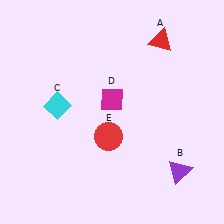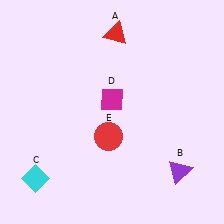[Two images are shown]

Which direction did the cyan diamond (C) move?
The cyan diamond (C) moved down.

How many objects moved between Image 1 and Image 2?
2 objects moved between the two images.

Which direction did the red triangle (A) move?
The red triangle (A) moved left.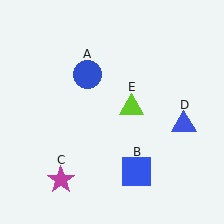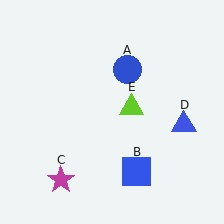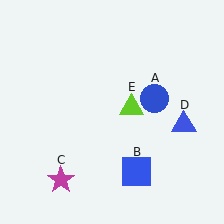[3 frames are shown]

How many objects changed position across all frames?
1 object changed position: blue circle (object A).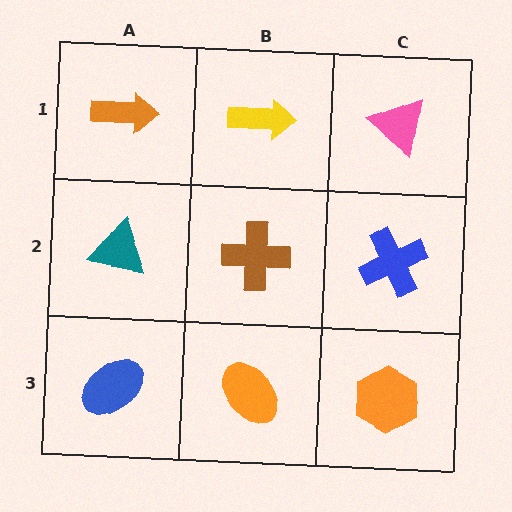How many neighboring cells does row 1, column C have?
2.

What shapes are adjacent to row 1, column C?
A blue cross (row 2, column C), a yellow arrow (row 1, column B).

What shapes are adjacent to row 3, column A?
A teal triangle (row 2, column A), an orange ellipse (row 3, column B).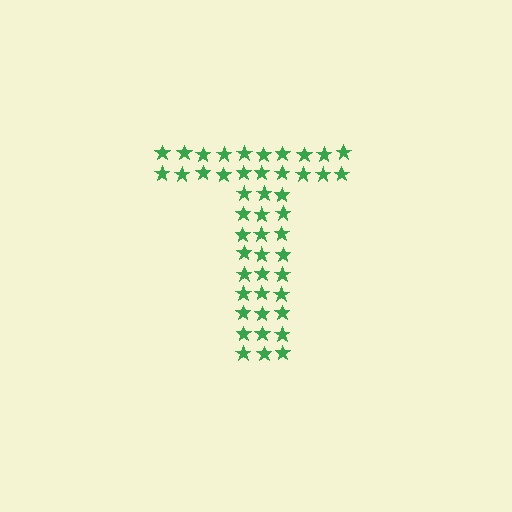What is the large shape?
The large shape is the letter T.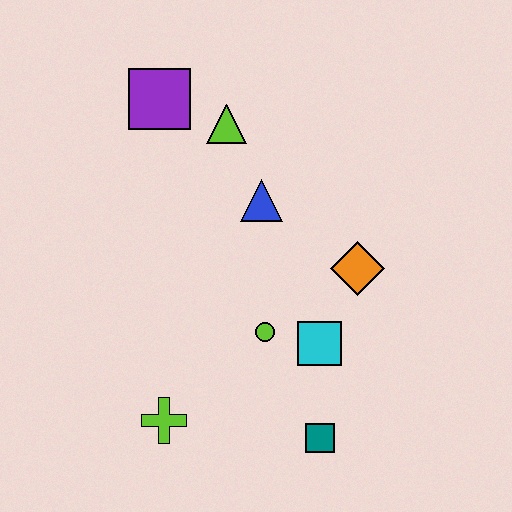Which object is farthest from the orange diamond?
The purple square is farthest from the orange diamond.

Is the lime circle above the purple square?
No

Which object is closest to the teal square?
The cyan square is closest to the teal square.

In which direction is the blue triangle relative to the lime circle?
The blue triangle is above the lime circle.